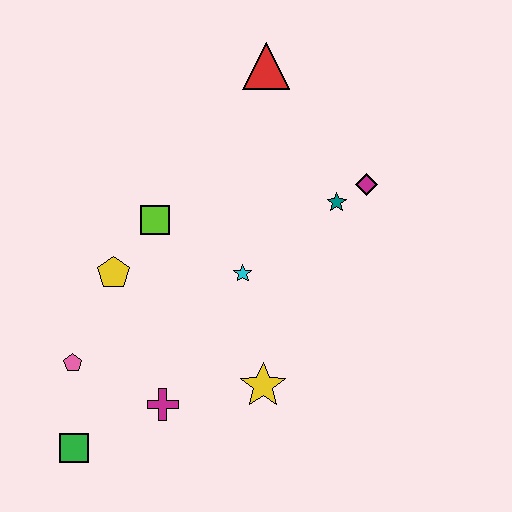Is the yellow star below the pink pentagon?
Yes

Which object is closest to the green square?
The pink pentagon is closest to the green square.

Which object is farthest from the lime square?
The green square is farthest from the lime square.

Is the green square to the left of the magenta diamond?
Yes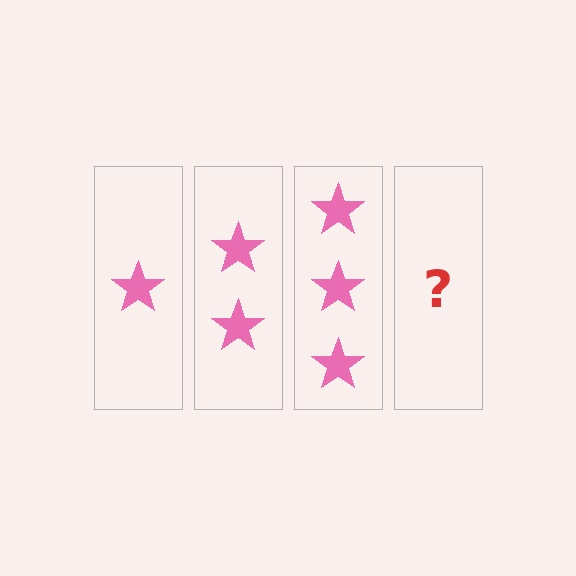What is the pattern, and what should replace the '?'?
The pattern is that each step adds one more star. The '?' should be 4 stars.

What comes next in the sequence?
The next element should be 4 stars.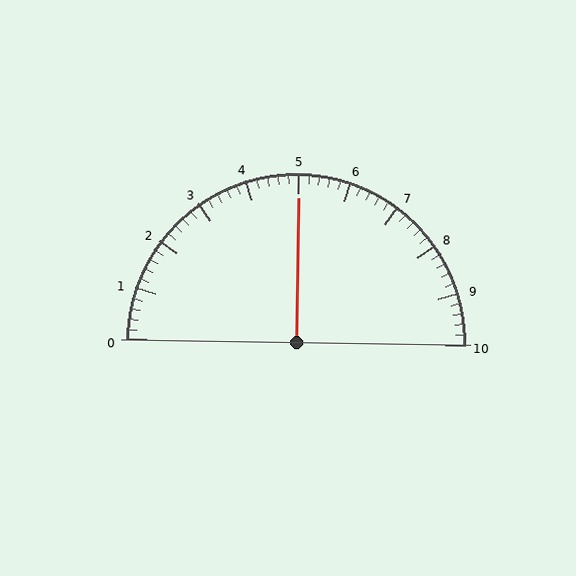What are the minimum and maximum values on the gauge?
The gauge ranges from 0 to 10.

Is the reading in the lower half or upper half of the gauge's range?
The reading is in the upper half of the range (0 to 10).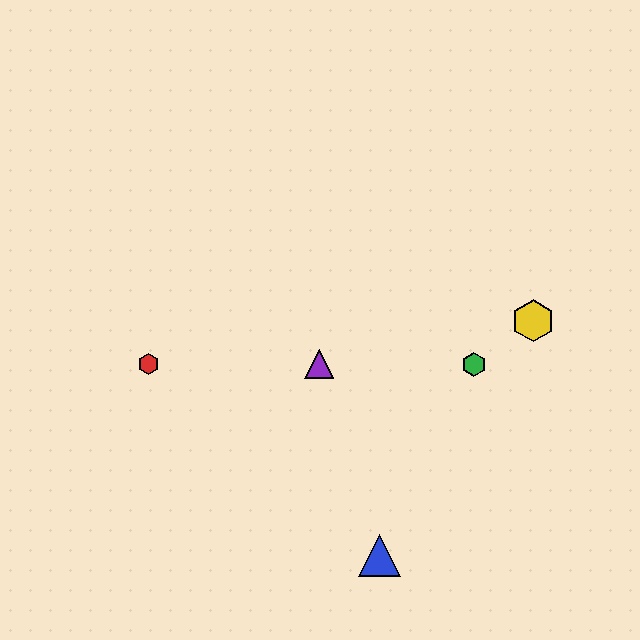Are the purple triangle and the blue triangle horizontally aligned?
No, the purple triangle is at y≈364 and the blue triangle is at y≈556.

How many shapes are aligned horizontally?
3 shapes (the red hexagon, the green hexagon, the purple triangle) are aligned horizontally.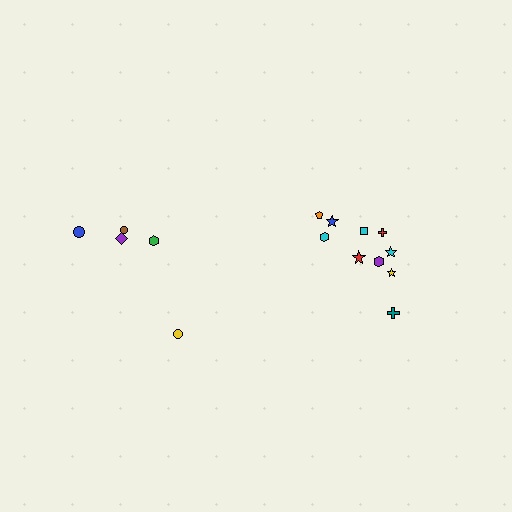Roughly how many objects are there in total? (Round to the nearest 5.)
Roughly 15 objects in total.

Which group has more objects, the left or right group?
The right group.